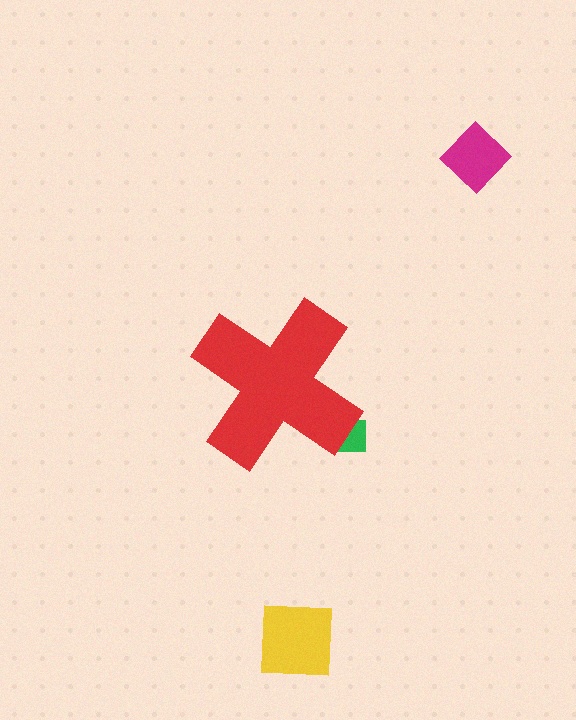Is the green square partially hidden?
Yes, the green square is partially hidden behind the red cross.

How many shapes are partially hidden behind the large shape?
1 shape is partially hidden.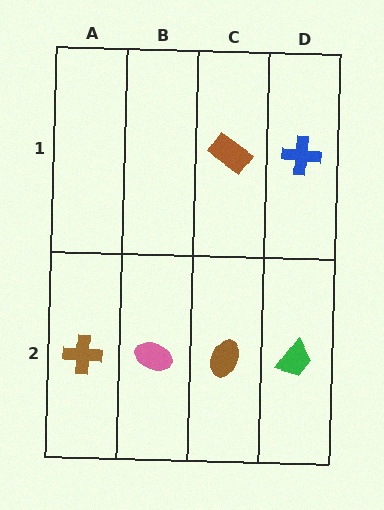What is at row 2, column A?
A brown cross.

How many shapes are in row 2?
4 shapes.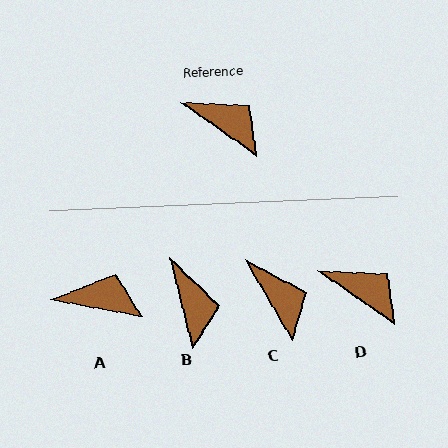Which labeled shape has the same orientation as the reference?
D.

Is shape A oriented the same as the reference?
No, it is off by about 24 degrees.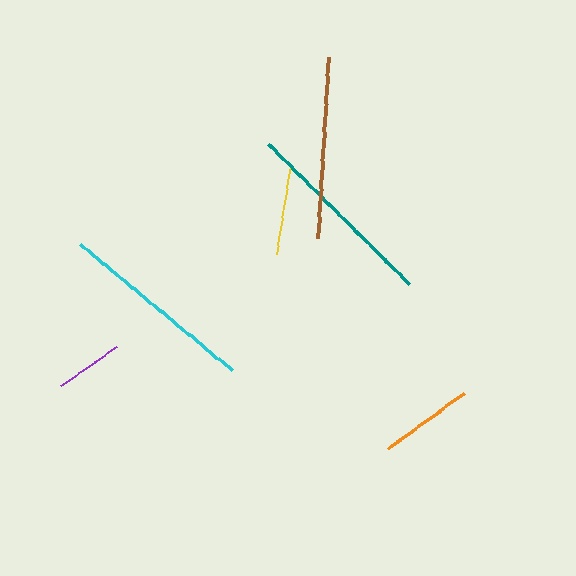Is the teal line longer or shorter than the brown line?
The teal line is longer than the brown line.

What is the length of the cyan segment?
The cyan segment is approximately 198 pixels long.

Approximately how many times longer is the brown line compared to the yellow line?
The brown line is approximately 2.0 times the length of the yellow line.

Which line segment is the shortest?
The purple line is the shortest at approximately 68 pixels.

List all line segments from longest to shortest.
From longest to shortest: teal, cyan, brown, orange, yellow, purple.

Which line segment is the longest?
The teal line is the longest at approximately 199 pixels.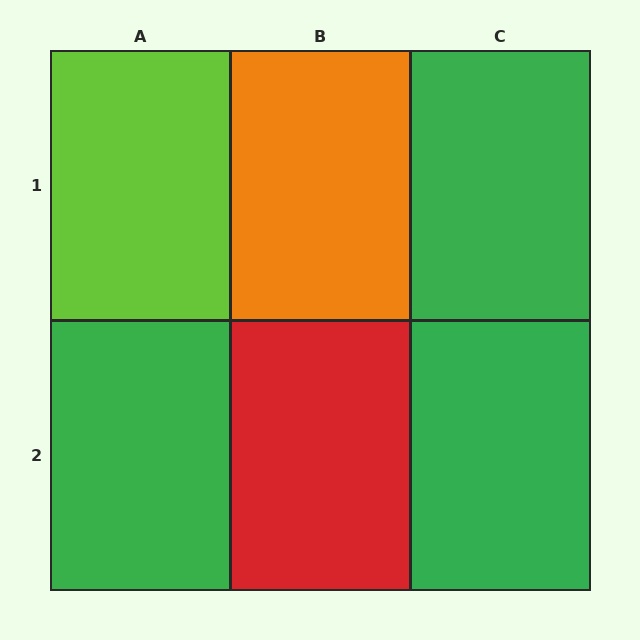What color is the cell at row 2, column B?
Red.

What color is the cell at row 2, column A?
Green.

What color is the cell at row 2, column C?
Green.